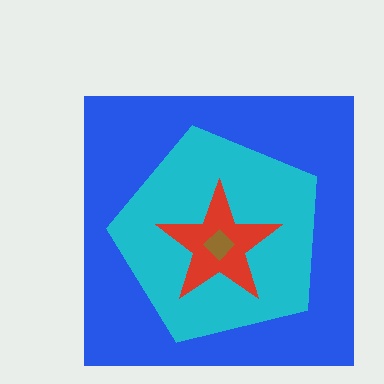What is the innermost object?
The brown diamond.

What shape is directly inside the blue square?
The cyan pentagon.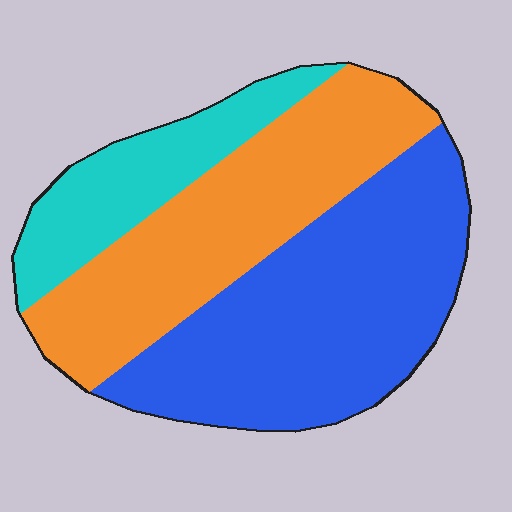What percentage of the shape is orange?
Orange takes up about three eighths (3/8) of the shape.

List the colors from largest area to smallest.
From largest to smallest: blue, orange, cyan.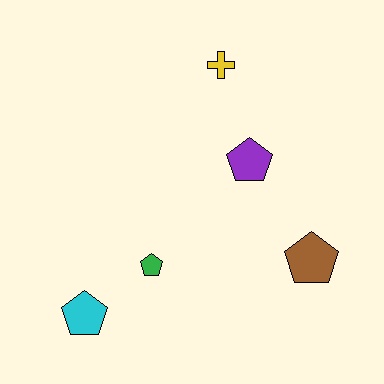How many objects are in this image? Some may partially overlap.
There are 5 objects.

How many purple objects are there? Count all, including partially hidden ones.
There is 1 purple object.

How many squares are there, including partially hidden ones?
There are no squares.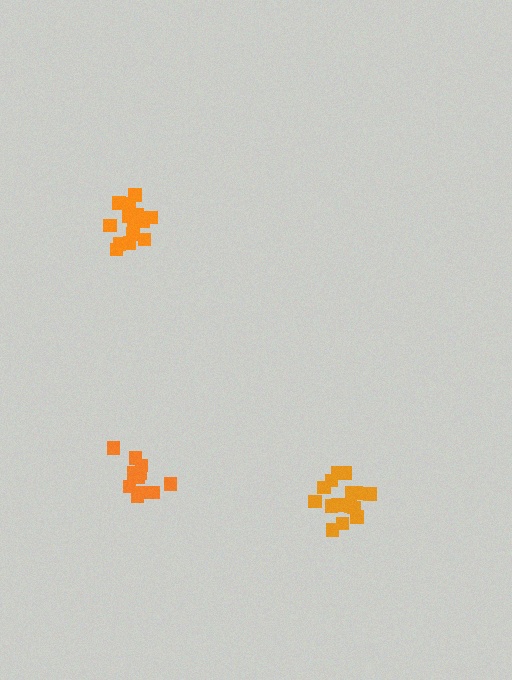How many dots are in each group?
Group 1: 11 dots, Group 2: 16 dots, Group 3: 14 dots (41 total).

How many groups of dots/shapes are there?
There are 3 groups.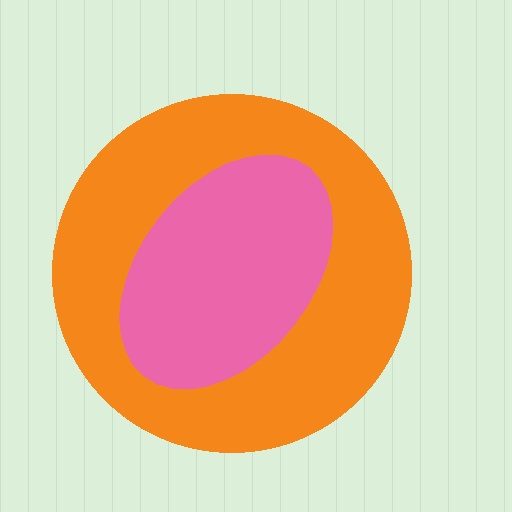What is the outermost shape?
The orange circle.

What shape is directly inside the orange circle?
The pink ellipse.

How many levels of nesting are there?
2.